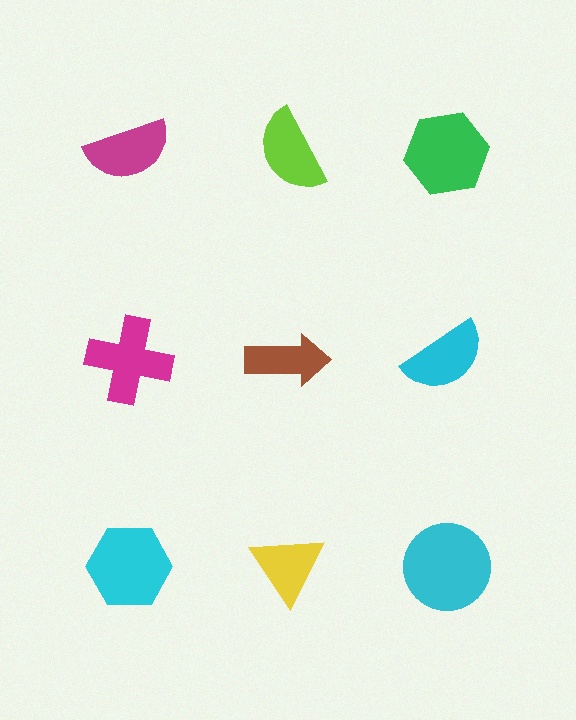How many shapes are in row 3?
3 shapes.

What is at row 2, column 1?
A magenta cross.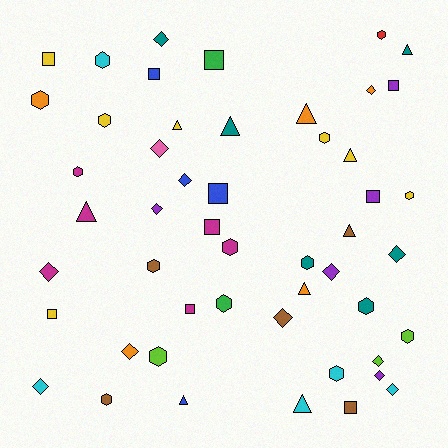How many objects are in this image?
There are 50 objects.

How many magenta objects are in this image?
There are 6 magenta objects.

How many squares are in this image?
There are 10 squares.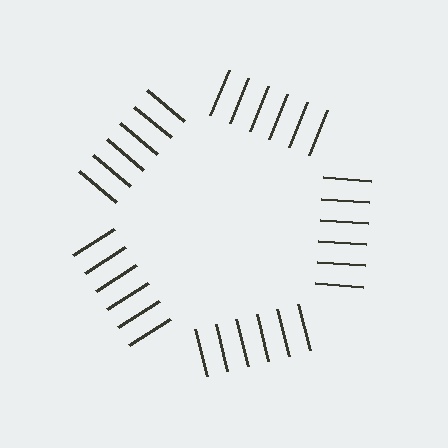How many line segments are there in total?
30 — 6 along each of the 5 edges.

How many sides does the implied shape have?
5 sides — the line-ends trace a pentagon.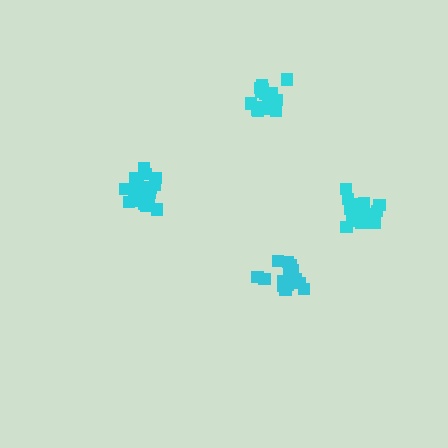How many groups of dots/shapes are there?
There are 4 groups.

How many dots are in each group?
Group 1: 19 dots, Group 2: 15 dots, Group 3: 17 dots, Group 4: 20 dots (71 total).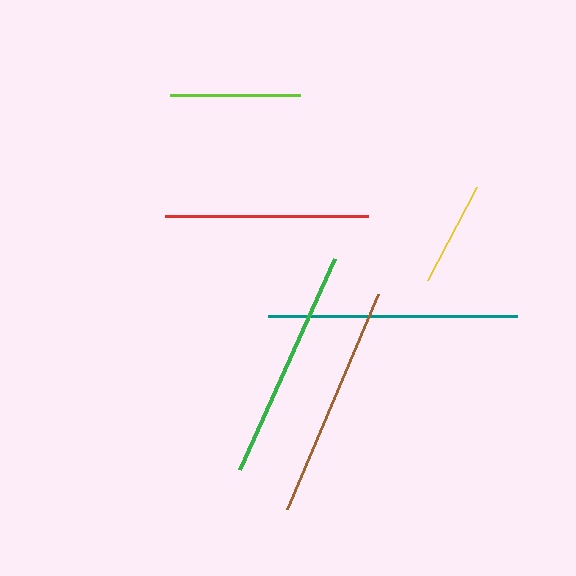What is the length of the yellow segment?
The yellow segment is approximately 105 pixels long.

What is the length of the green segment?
The green segment is approximately 231 pixels long.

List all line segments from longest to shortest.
From longest to shortest: teal, brown, green, red, lime, yellow.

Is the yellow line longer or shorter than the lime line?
The lime line is longer than the yellow line.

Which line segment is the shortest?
The yellow line is the shortest at approximately 105 pixels.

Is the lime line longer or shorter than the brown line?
The brown line is longer than the lime line.